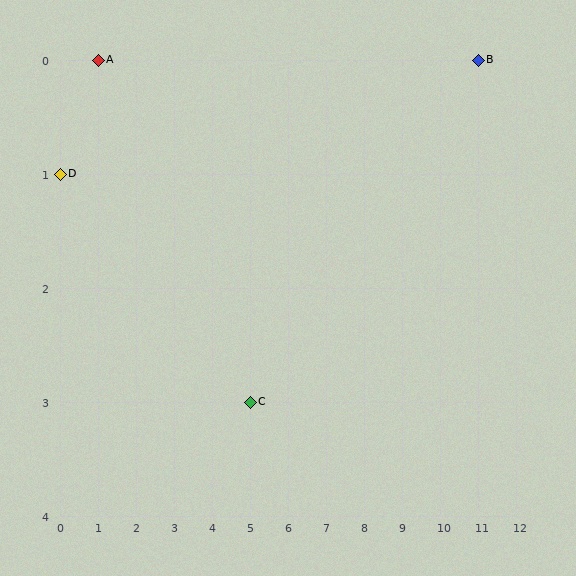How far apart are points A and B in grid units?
Points A and B are 10 columns apart.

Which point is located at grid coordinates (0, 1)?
Point D is at (0, 1).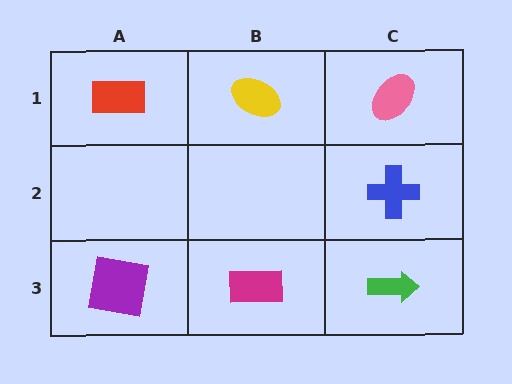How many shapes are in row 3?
3 shapes.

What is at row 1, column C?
A pink ellipse.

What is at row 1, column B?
A yellow ellipse.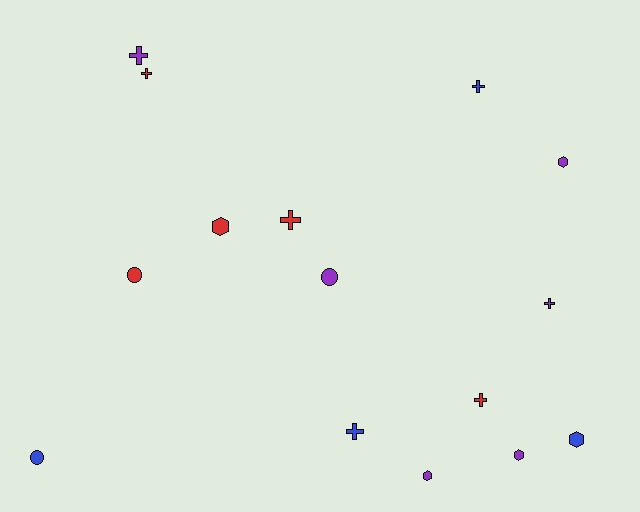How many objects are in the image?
There are 15 objects.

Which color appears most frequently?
Purple, with 6 objects.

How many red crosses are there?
There are 3 red crosses.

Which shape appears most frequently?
Cross, with 7 objects.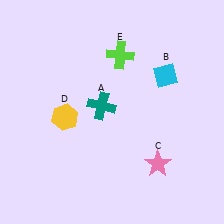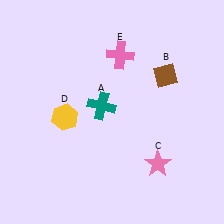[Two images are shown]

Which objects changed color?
B changed from cyan to brown. E changed from lime to pink.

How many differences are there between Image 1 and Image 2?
There are 2 differences between the two images.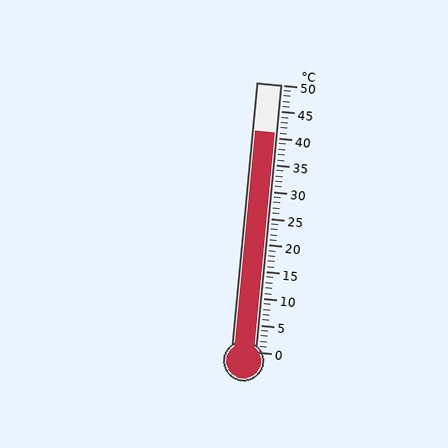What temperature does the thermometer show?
The thermometer shows approximately 41°C.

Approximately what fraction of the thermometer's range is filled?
The thermometer is filled to approximately 80% of its range.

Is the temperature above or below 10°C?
The temperature is above 10°C.